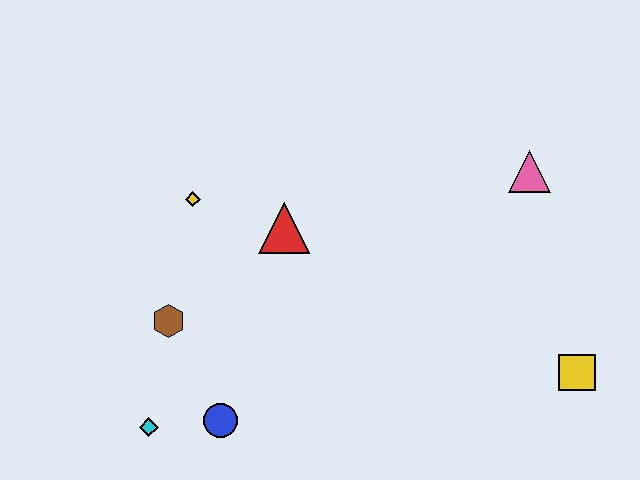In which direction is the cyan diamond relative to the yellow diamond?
The cyan diamond is below the yellow diamond.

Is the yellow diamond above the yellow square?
Yes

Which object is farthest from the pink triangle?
The cyan diamond is farthest from the pink triangle.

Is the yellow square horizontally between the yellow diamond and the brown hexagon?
No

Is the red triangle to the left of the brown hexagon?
No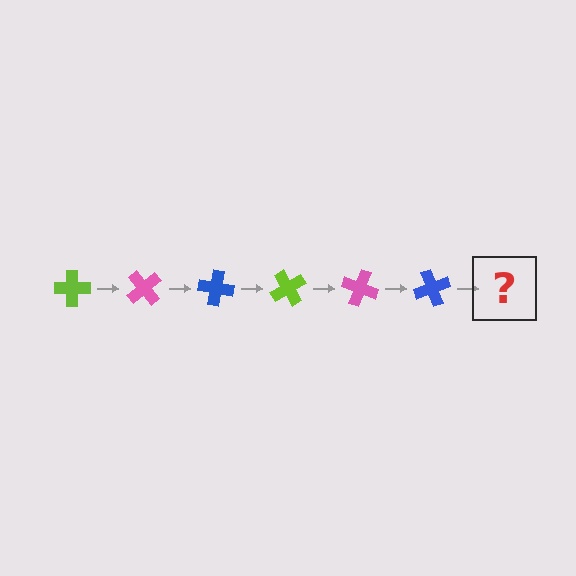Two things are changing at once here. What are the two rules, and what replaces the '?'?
The two rules are that it rotates 50 degrees each step and the color cycles through lime, pink, and blue. The '?' should be a lime cross, rotated 300 degrees from the start.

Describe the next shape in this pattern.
It should be a lime cross, rotated 300 degrees from the start.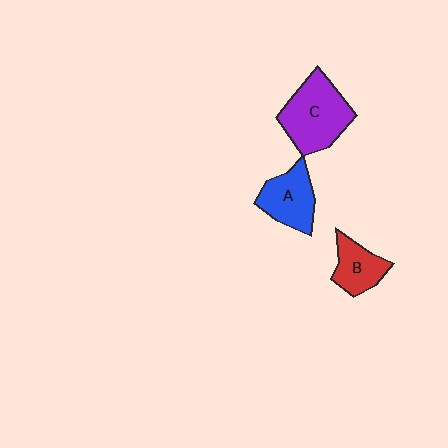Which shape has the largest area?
Shape C (purple).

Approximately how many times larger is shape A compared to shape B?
Approximately 1.2 times.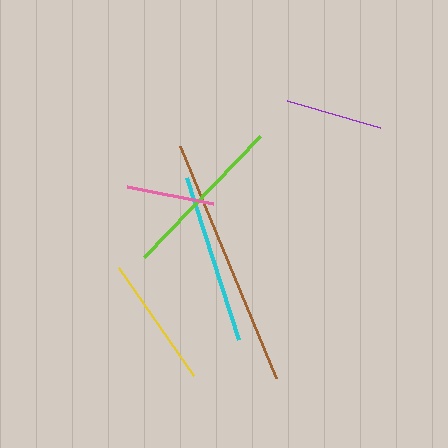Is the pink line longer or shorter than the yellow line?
The yellow line is longer than the pink line.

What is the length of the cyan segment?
The cyan segment is approximately 170 pixels long.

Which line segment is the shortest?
The pink line is the shortest at approximately 88 pixels.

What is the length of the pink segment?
The pink segment is approximately 88 pixels long.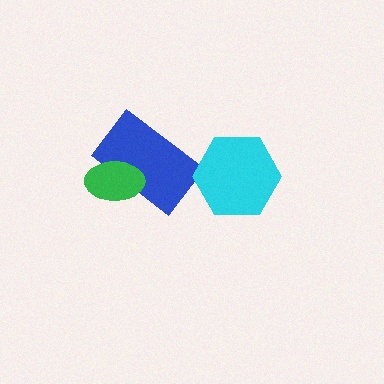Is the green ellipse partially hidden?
No, no other shape covers it.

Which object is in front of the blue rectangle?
The green ellipse is in front of the blue rectangle.